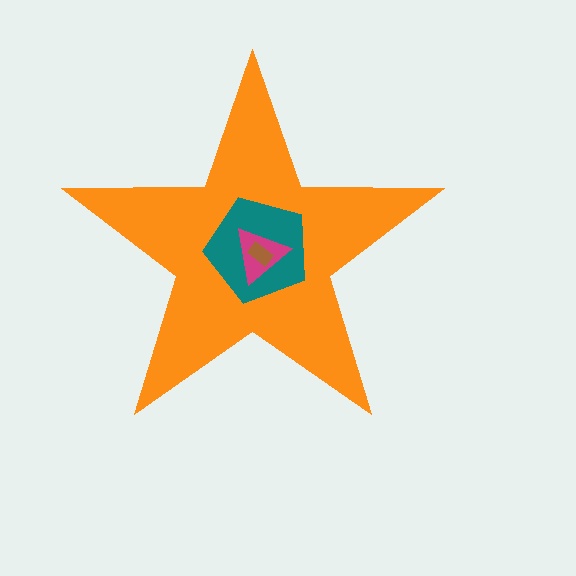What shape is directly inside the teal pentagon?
The magenta triangle.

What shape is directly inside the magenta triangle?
The brown rectangle.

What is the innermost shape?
The brown rectangle.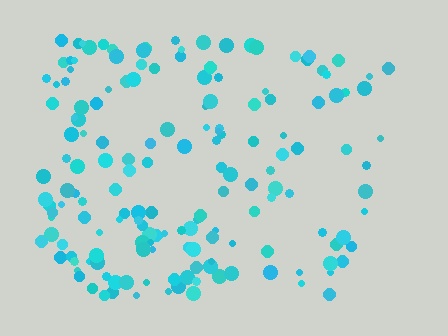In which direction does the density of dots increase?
From right to left, with the left side densest.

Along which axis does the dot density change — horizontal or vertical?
Horizontal.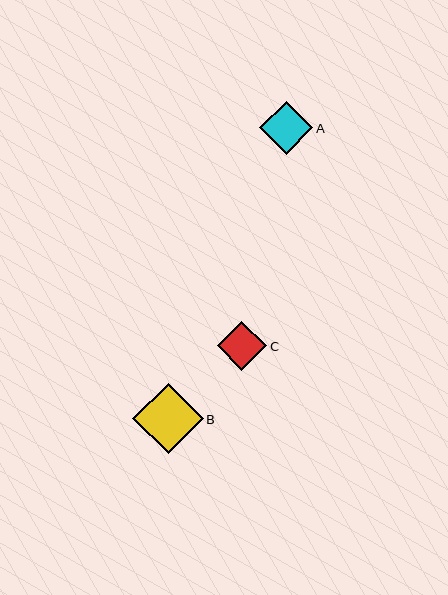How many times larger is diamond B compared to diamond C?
Diamond B is approximately 1.4 times the size of diamond C.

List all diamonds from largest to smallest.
From largest to smallest: B, A, C.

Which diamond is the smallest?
Diamond C is the smallest with a size of approximately 50 pixels.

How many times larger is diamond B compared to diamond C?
Diamond B is approximately 1.4 times the size of diamond C.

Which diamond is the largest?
Diamond B is the largest with a size of approximately 70 pixels.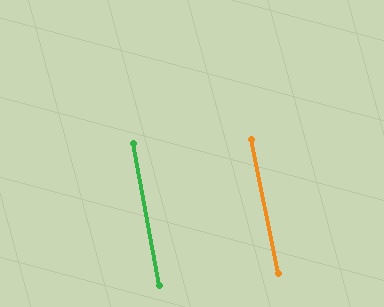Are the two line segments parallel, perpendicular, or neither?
Parallel — their directions differ by only 0.8°.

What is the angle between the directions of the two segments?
Approximately 1 degree.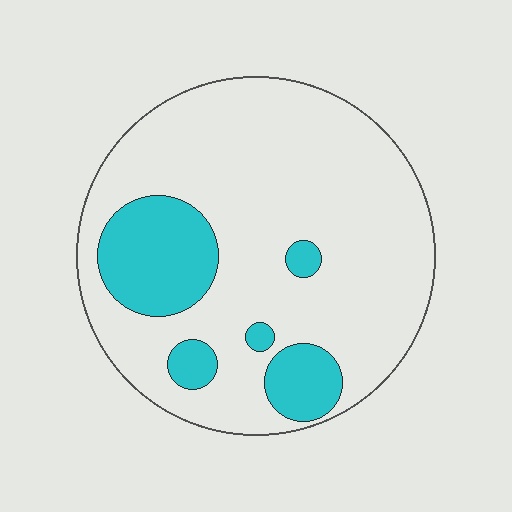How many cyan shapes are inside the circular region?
5.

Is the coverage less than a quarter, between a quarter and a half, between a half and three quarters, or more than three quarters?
Less than a quarter.